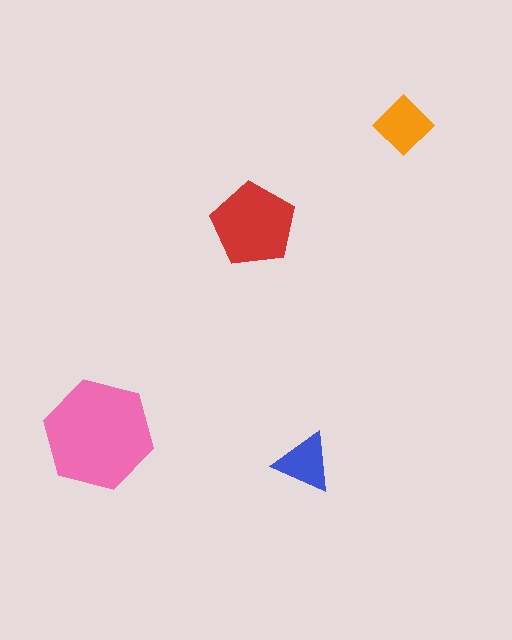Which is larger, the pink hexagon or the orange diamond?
The pink hexagon.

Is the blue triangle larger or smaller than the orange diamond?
Smaller.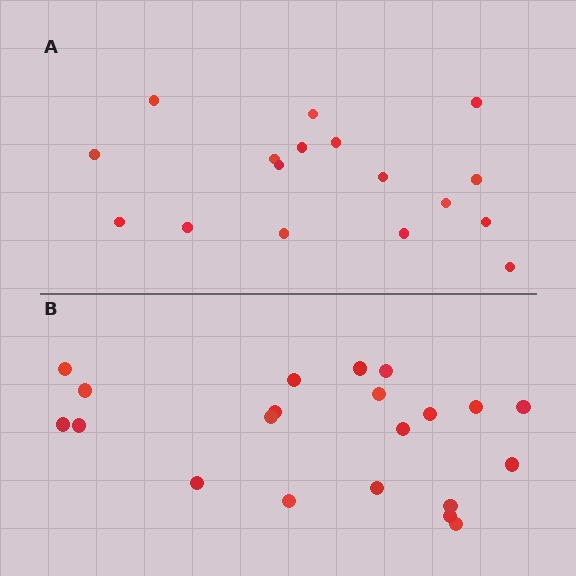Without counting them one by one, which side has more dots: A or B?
Region B (the bottom region) has more dots.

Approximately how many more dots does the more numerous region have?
Region B has about 4 more dots than region A.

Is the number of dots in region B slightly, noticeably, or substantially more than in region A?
Region B has only slightly more — the two regions are fairly close. The ratio is roughly 1.2 to 1.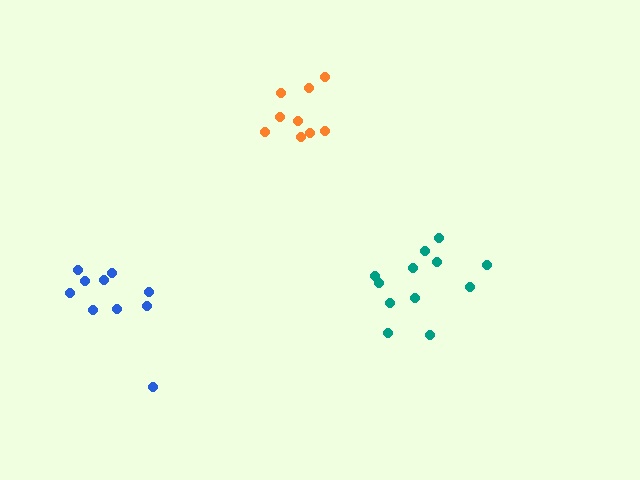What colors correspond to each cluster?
The clusters are colored: blue, teal, orange.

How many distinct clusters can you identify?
There are 3 distinct clusters.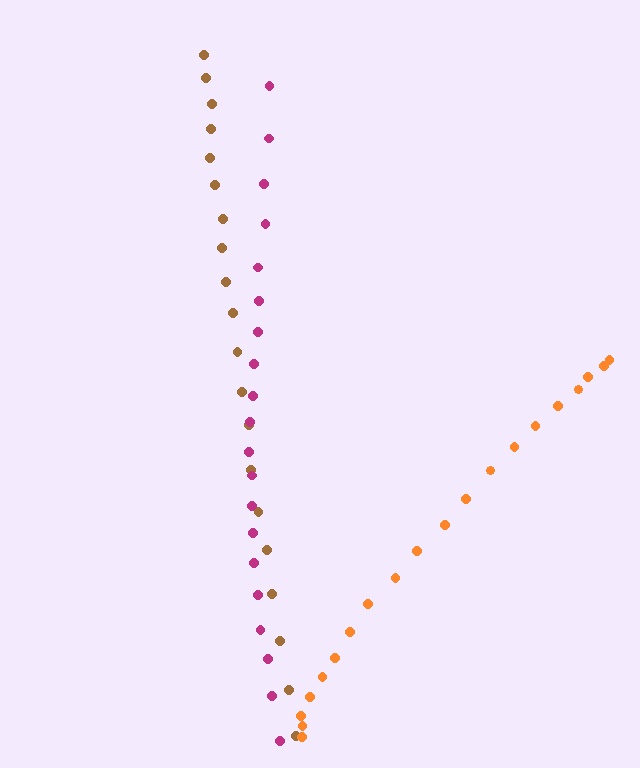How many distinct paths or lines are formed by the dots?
There are 3 distinct paths.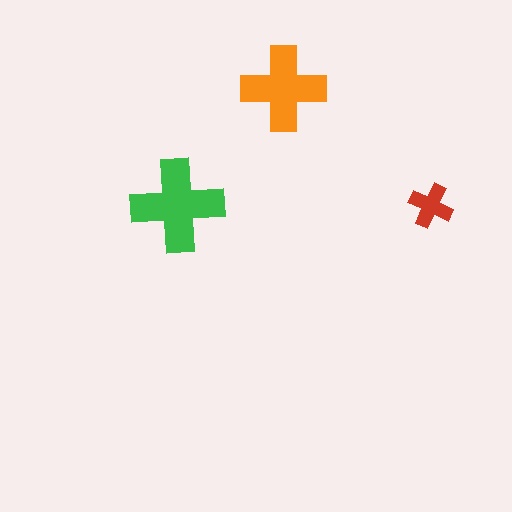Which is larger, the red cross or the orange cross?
The orange one.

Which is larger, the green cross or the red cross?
The green one.